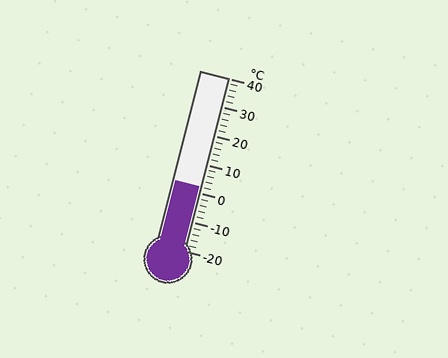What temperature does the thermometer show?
The thermometer shows approximately 2°C.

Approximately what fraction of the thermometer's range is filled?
The thermometer is filled to approximately 35% of its range.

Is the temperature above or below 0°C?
The temperature is above 0°C.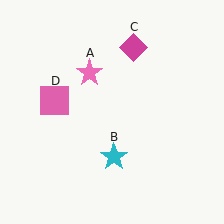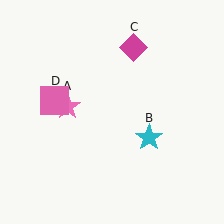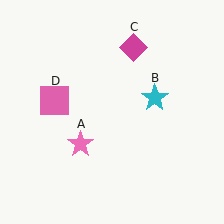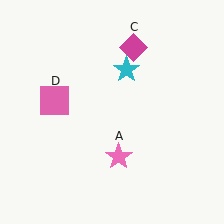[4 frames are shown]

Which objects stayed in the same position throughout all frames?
Magenta diamond (object C) and pink square (object D) remained stationary.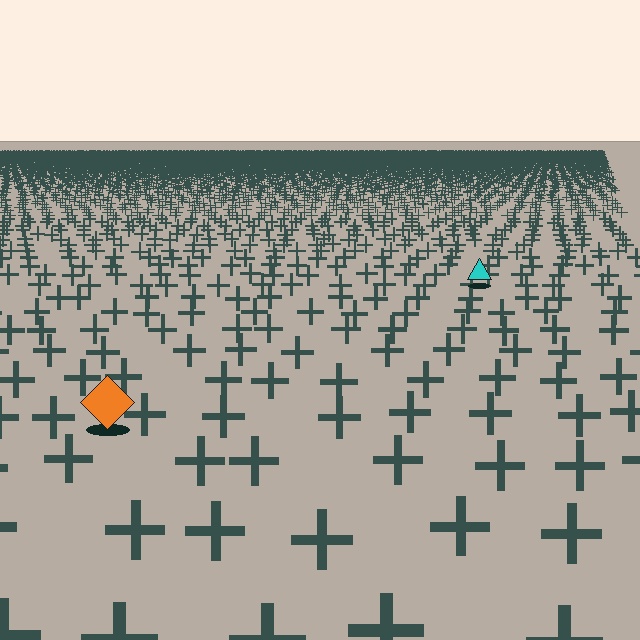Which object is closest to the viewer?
The orange diamond is closest. The texture marks near it are larger and more spread out.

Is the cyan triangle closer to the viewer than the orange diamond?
No. The orange diamond is closer — you can tell from the texture gradient: the ground texture is coarser near it.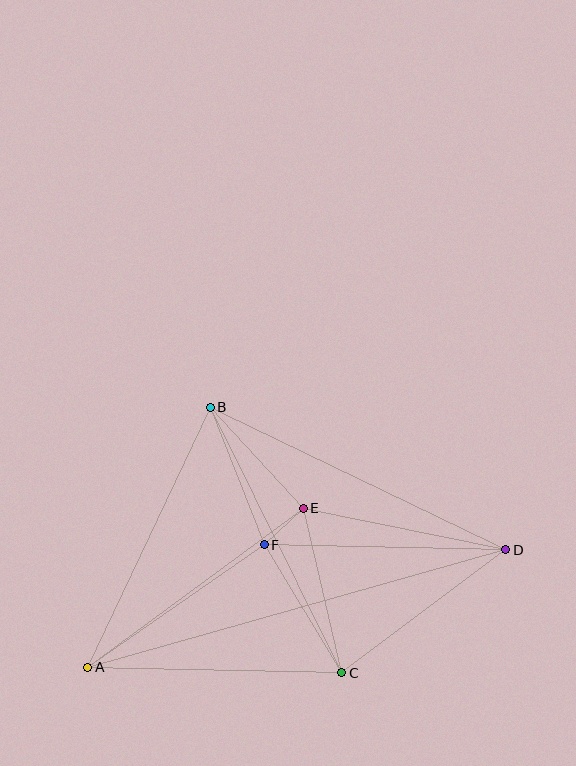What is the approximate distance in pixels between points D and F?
The distance between D and F is approximately 242 pixels.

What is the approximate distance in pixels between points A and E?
The distance between A and E is approximately 268 pixels.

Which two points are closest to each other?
Points E and F are closest to each other.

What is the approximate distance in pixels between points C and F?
The distance between C and F is approximately 149 pixels.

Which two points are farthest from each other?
Points A and D are farthest from each other.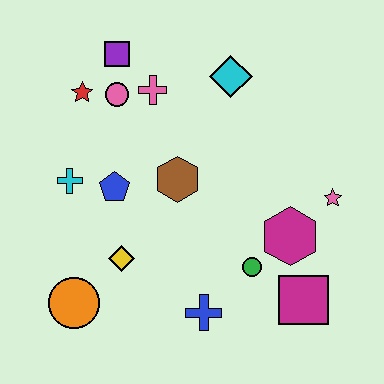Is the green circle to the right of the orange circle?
Yes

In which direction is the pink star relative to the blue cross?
The pink star is to the right of the blue cross.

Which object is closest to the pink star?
The magenta hexagon is closest to the pink star.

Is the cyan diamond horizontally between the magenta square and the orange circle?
Yes